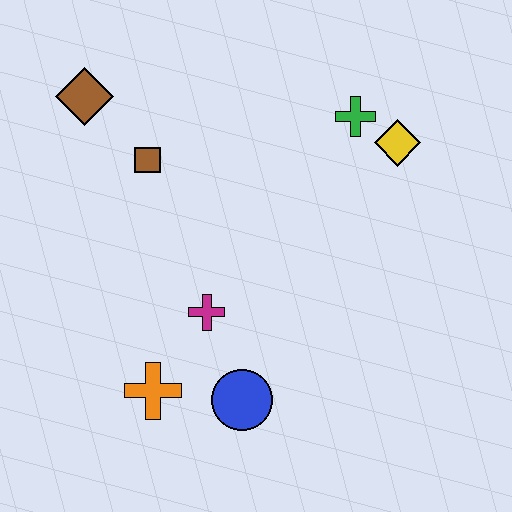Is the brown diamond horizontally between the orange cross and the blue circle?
No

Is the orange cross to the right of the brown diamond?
Yes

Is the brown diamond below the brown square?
No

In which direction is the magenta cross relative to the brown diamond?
The magenta cross is below the brown diamond.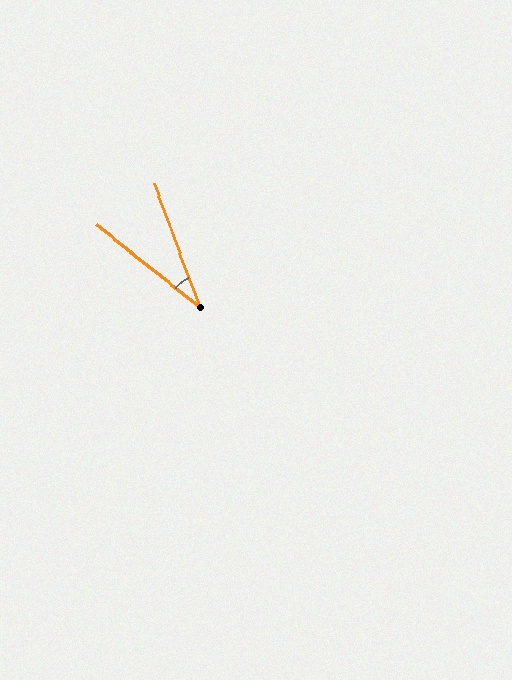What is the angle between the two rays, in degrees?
Approximately 31 degrees.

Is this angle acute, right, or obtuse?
It is acute.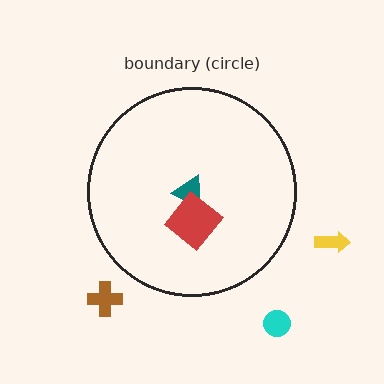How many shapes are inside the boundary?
2 inside, 3 outside.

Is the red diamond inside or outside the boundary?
Inside.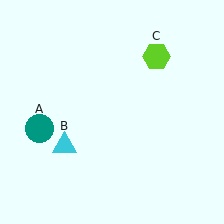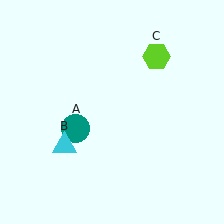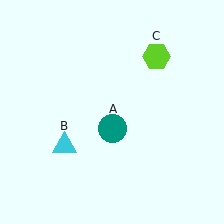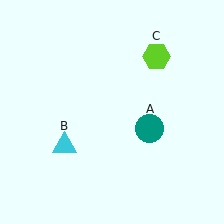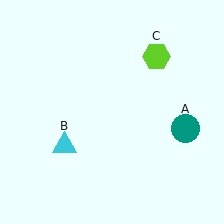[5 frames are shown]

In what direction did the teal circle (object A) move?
The teal circle (object A) moved right.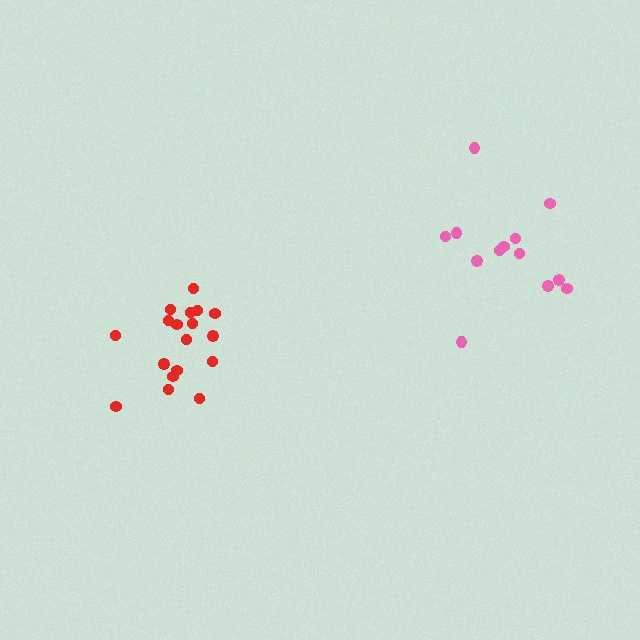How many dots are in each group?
Group 1: 18 dots, Group 2: 13 dots (31 total).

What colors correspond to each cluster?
The clusters are colored: red, pink.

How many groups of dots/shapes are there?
There are 2 groups.